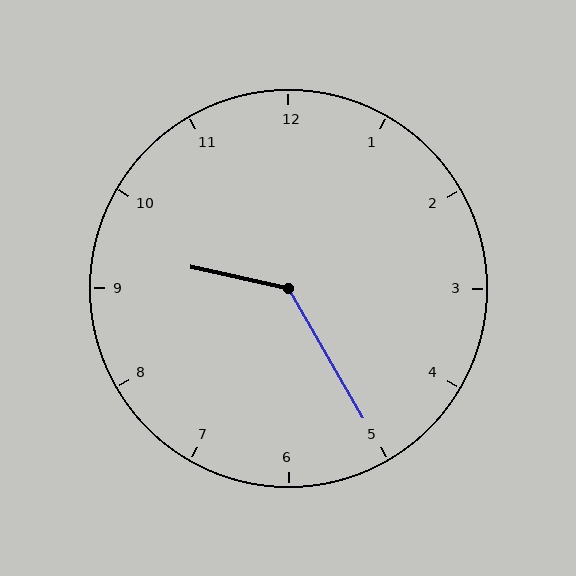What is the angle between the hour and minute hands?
Approximately 132 degrees.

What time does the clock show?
9:25.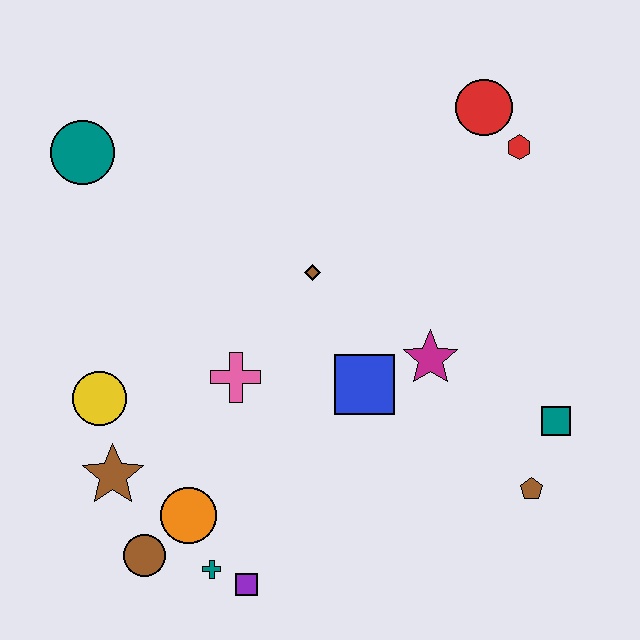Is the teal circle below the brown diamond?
No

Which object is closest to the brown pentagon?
The teal square is closest to the brown pentagon.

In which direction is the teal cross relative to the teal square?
The teal cross is to the left of the teal square.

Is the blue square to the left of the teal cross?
No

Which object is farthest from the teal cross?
The red circle is farthest from the teal cross.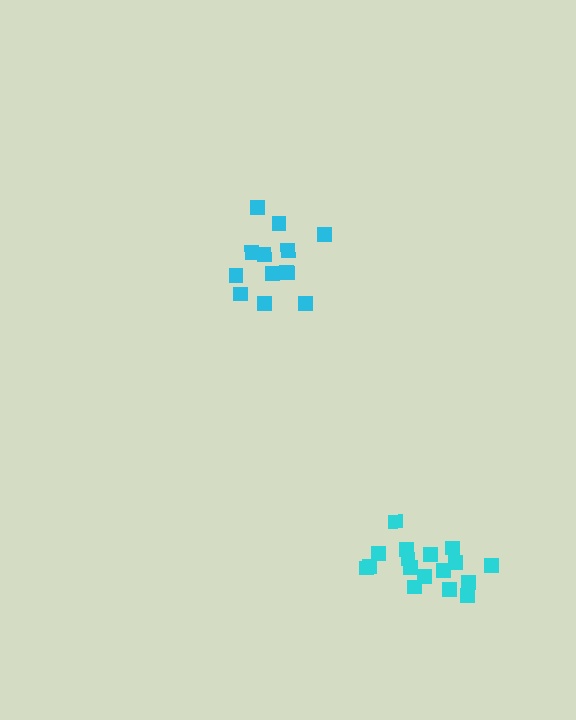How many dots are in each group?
Group 1: 17 dots, Group 2: 13 dots (30 total).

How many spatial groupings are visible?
There are 2 spatial groupings.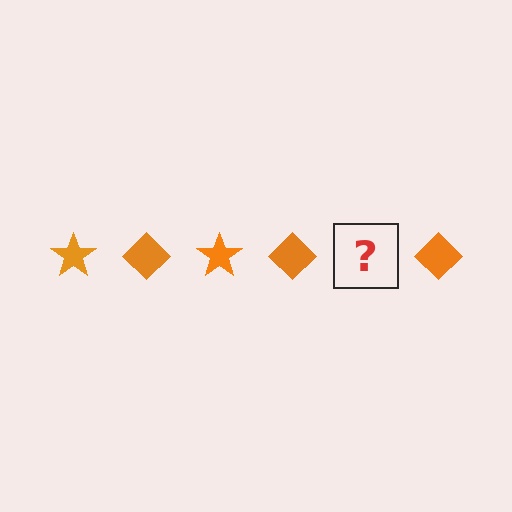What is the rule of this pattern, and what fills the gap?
The rule is that the pattern cycles through star, diamond shapes in orange. The gap should be filled with an orange star.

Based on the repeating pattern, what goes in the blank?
The blank should be an orange star.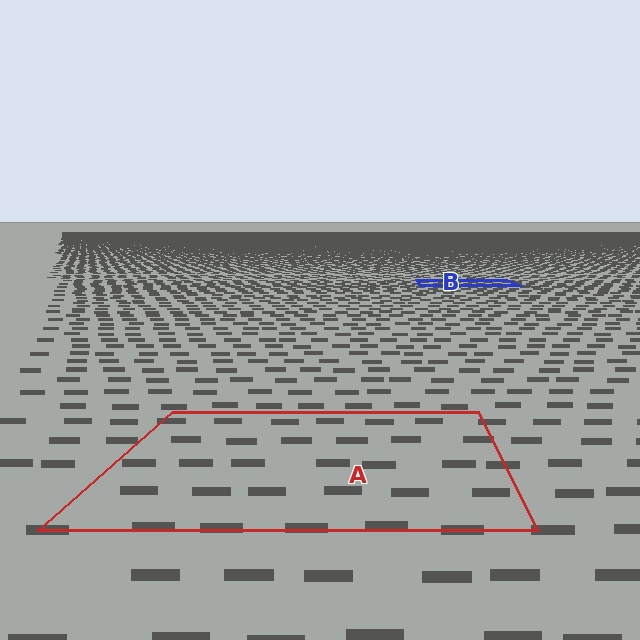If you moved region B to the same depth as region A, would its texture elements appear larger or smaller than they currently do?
They would appear larger. At a closer depth, the same texture elements are projected at a bigger on-screen size.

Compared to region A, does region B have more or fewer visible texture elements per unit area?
Region B has more texture elements per unit area — they are packed more densely because it is farther away.